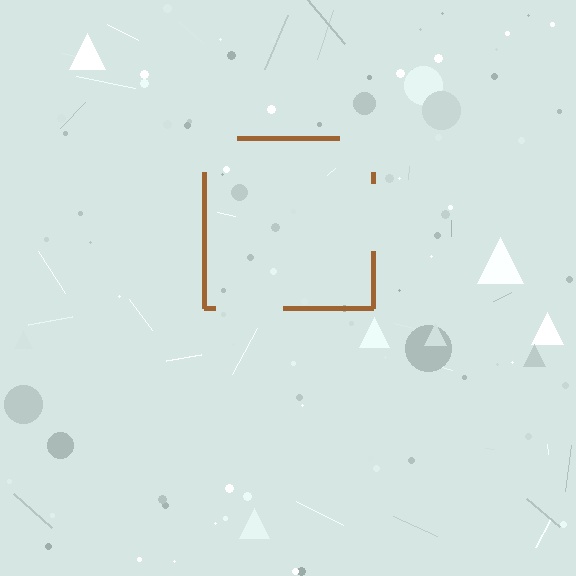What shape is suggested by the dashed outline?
The dashed outline suggests a square.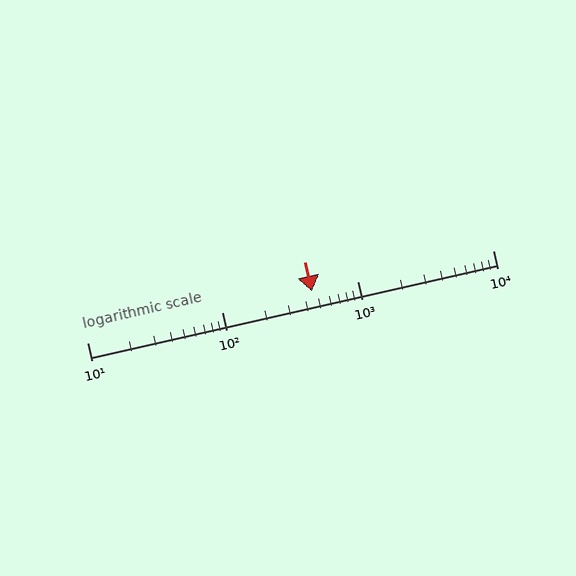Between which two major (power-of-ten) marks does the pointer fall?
The pointer is between 100 and 1000.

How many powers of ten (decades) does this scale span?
The scale spans 3 decades, from 10 to 10000.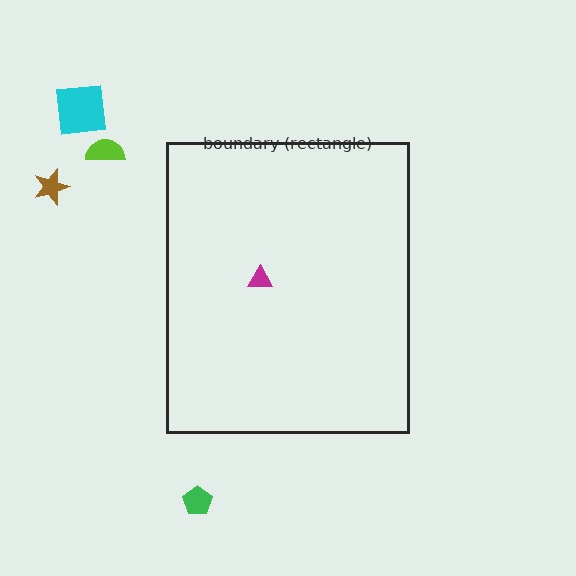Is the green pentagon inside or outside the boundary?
Outside.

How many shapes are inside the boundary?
1 inside, 4 outside.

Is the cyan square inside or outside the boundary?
Outside.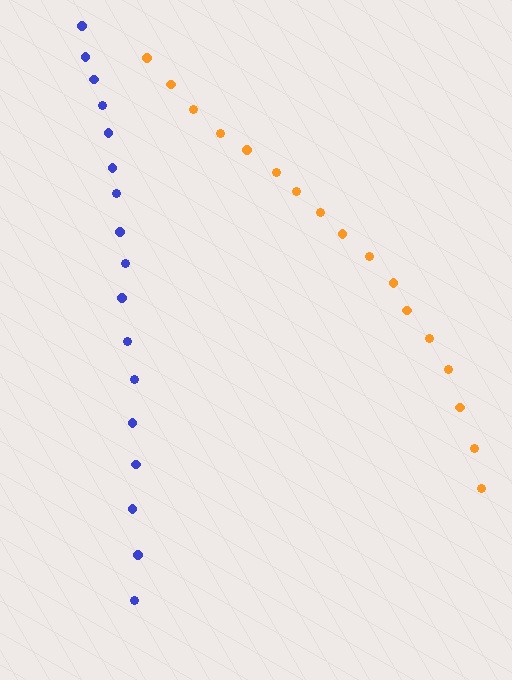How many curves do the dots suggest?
There are 2 distinct paths.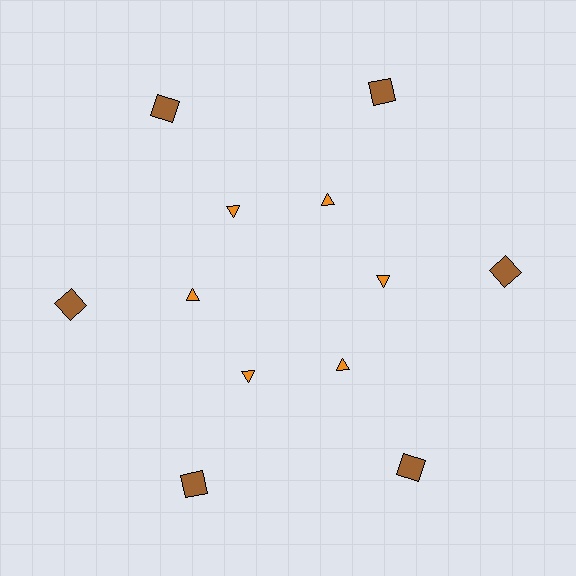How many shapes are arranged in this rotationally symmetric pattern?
There are 12 shapes, arranged in 6 groups of 2.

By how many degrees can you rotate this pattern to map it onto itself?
The pattern maps onto itself every 60 degrees of rotation.